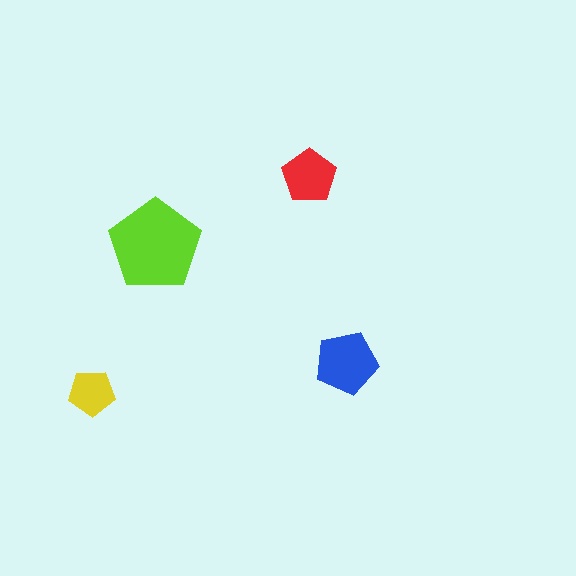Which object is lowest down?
The yellow pentagon is bottommost.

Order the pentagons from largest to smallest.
the lime one, the blue one, the red one, the yellow one.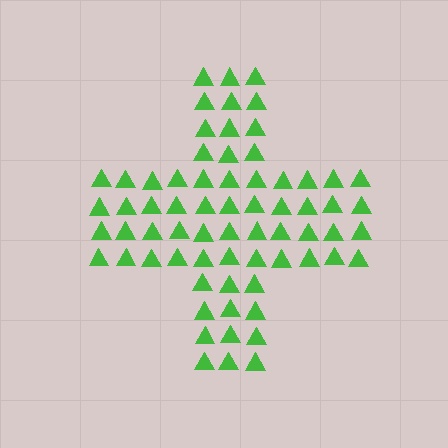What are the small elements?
The small elements are triangles.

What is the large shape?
The large shape is a cross.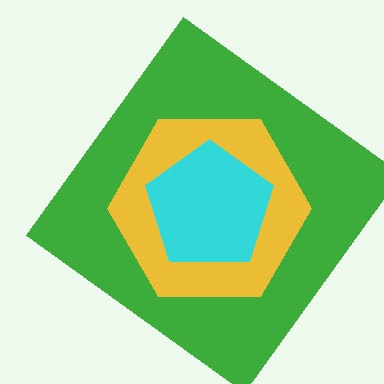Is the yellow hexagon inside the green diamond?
Yes.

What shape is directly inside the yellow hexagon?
The cyan pentagon.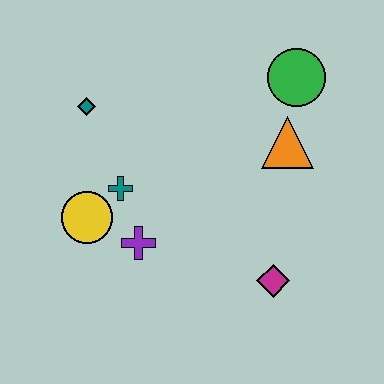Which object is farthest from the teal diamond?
The magenta diamond is farthest from the teal diamond.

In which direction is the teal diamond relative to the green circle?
The teal diamond is to the left of the green circle.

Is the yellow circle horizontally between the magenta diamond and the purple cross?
No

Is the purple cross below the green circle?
Yes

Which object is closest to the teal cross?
The yellow circle is closest to the teal cross.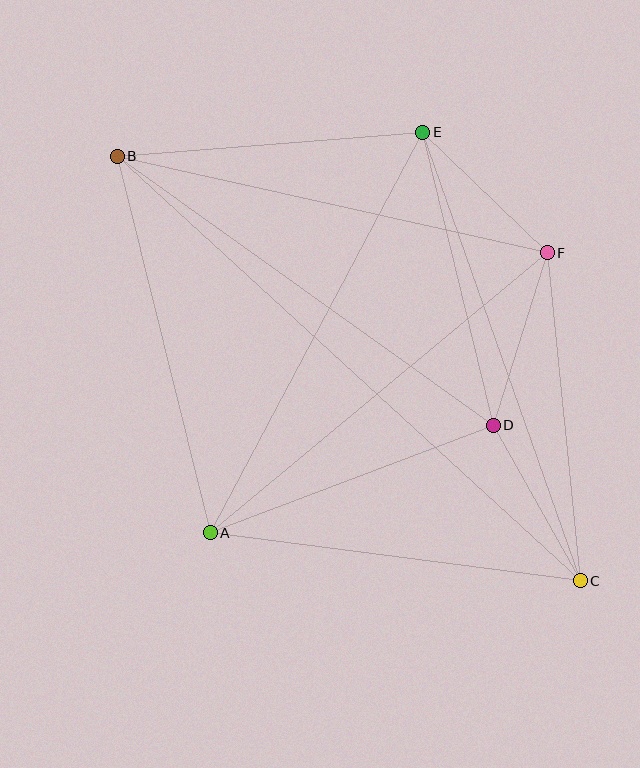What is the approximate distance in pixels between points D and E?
The distance between D and E is approximately 301 pixels.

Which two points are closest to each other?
Points E and F are closest to each other.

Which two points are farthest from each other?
Points B and C are farthest from each other.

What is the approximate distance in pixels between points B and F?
The distance between B and F is approximately 441 pixels.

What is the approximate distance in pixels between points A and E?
The distance between A and E is approximately 454 pixels.